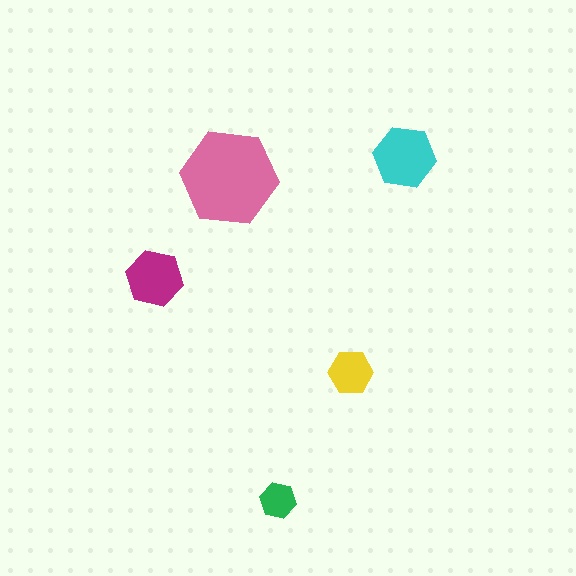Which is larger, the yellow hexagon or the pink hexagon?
The pink one.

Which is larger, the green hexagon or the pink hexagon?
The pink one.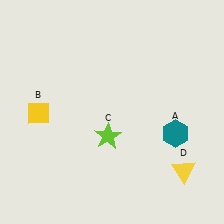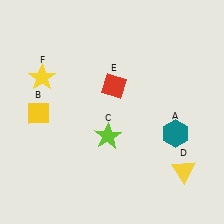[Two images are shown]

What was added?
A red diamond (E), a yellow star (F) were added in Image 2.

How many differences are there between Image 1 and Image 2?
There are 2 differences between the two images.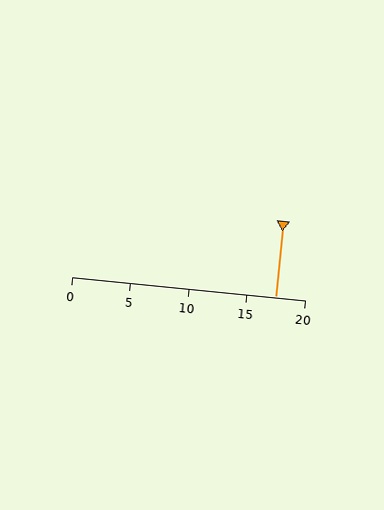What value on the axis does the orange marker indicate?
The marker indicates approximately 17.5.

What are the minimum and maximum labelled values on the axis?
The axis runs from 0 to 20.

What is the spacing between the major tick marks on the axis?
The major ticks are spaced 5 apart.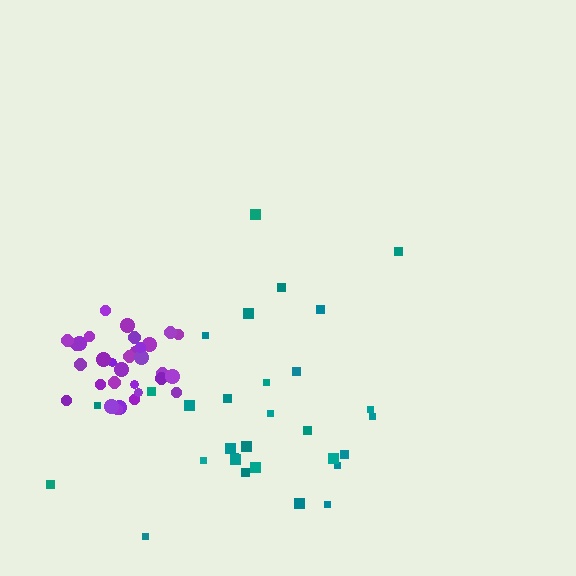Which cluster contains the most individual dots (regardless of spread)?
Purple (31).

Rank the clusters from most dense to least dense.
purple, teal.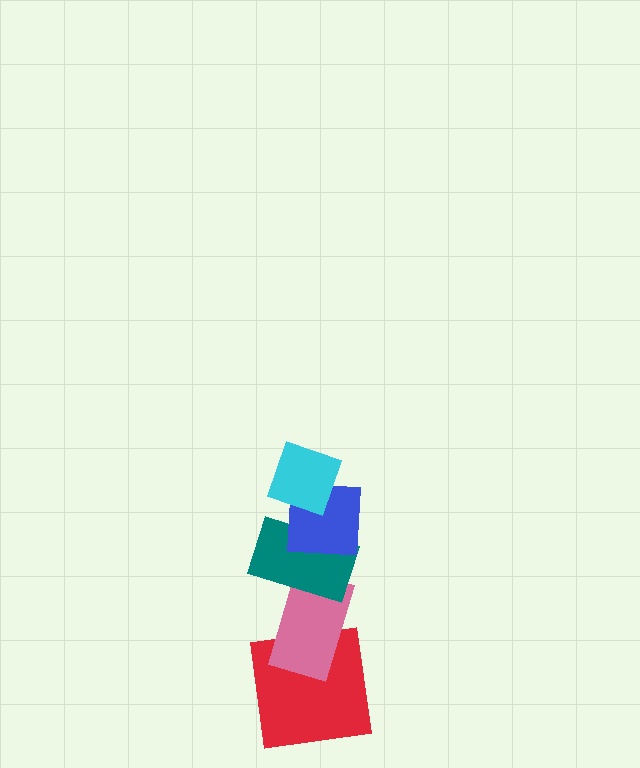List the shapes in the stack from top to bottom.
From top to bottom: the cyan diamond, the blue square, the teal rectangle, the pink rectangle, the red square.